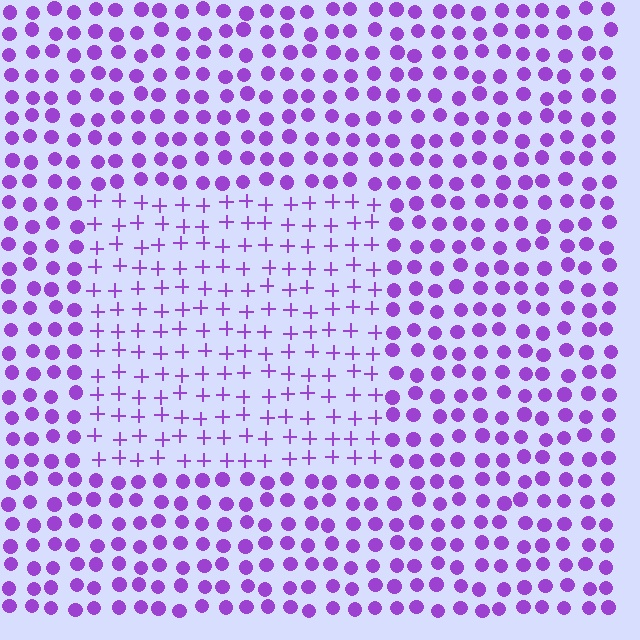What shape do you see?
I see a rectangle.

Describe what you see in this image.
The image is filled with small purple elements arranged in a uniform grid. A rectangle-shaped region contains plus signs, while the surrounding area contains circles. The boundary is defined purely by the change in element shape.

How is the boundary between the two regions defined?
The boundary is defined by a change in element shape: plus signs inside vs. circles outside. All elements share the same color and spacing.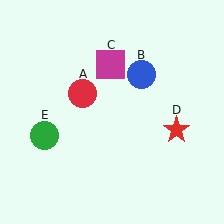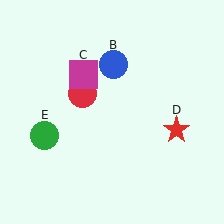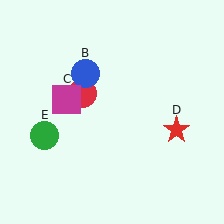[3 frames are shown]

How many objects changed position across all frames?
2 objects changed position: blue circle (object B), magenta square (object C).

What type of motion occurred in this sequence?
The blue circle (object B), magenta square (object C) rotated counterclockwise around the center of the scene.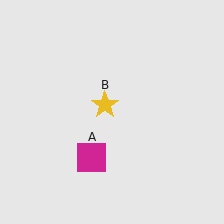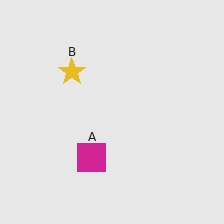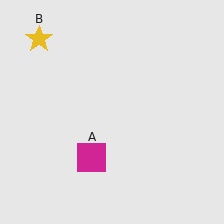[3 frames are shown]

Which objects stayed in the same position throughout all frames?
Magenta square (object A) remained stationary.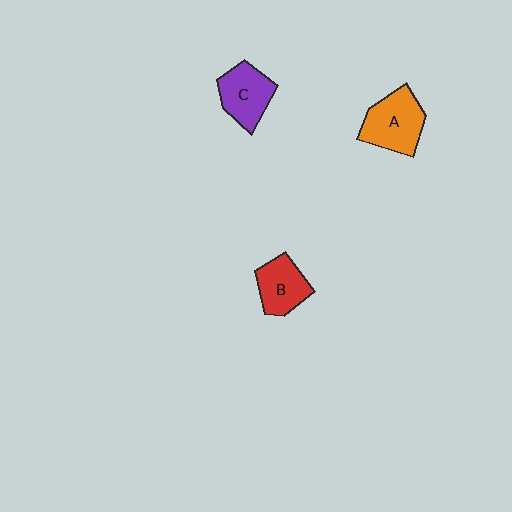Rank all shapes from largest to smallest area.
From largest to smallest: A (orange), C (purple), B (red).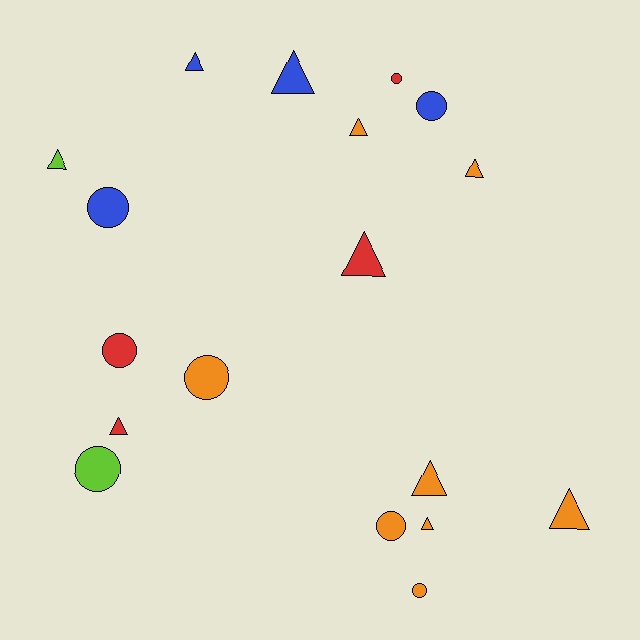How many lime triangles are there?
There is 1 lime triangle.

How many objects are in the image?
There are 18 objects.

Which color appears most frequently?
Orange, with 8 objects.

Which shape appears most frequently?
Triangle, with 10 objects.